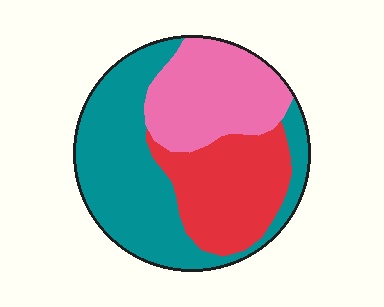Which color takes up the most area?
Teal, at roughly 45%.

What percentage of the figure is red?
Red takes up about one quarter (1/4) of the figure.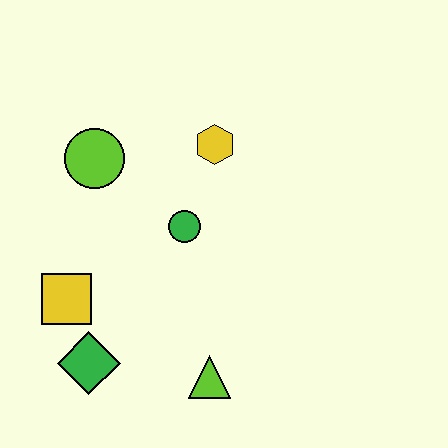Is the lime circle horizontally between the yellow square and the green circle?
Yes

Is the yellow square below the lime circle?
Yes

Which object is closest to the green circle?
The yellow hexagon is closest to the green circle.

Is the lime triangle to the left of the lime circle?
No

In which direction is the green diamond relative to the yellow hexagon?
The green diamond is below the yellow hexagon.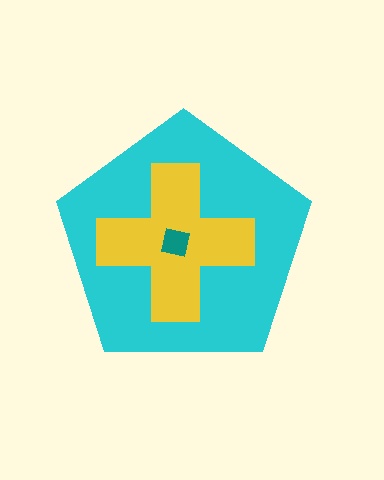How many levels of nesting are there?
3.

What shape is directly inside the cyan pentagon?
The yellow cross.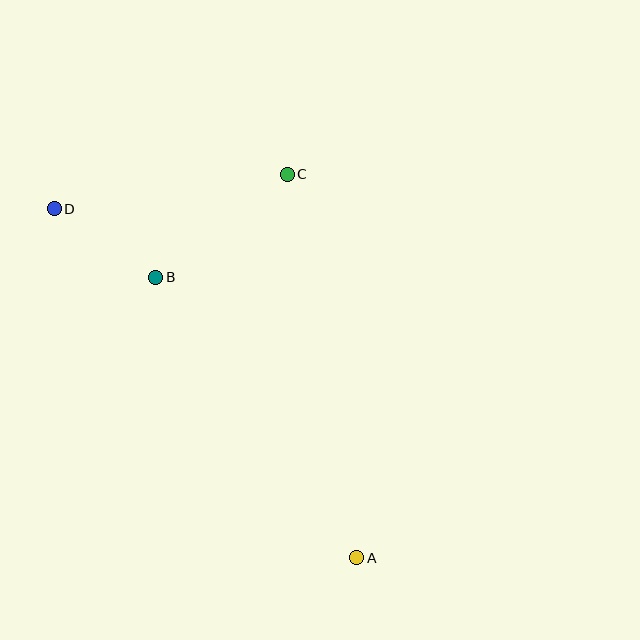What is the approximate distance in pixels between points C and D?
The distance between C and D is approximately 236 pixels.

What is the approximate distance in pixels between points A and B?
The distance between A and B is approximately 345 pixels.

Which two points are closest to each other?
Points B and D are closest to each other.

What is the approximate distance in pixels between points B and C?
The distance between B and C is approximately 167 pixels.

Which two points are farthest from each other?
Points A and D are farthest from each other.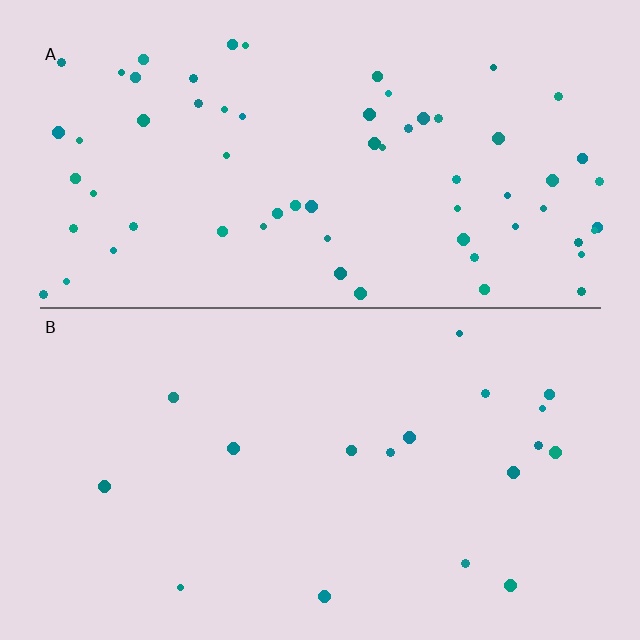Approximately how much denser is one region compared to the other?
Approximately 3.6× — region A over region B.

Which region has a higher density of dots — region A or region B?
A (the top).